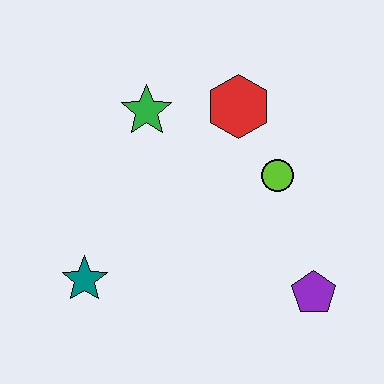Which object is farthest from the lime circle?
The teal star is farthest from the lime circle.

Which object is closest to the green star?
The red hexagon is closest to the green star.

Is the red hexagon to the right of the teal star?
Yes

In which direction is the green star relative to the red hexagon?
The green star is to the left of the red hexagon.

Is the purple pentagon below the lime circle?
Yes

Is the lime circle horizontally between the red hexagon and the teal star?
No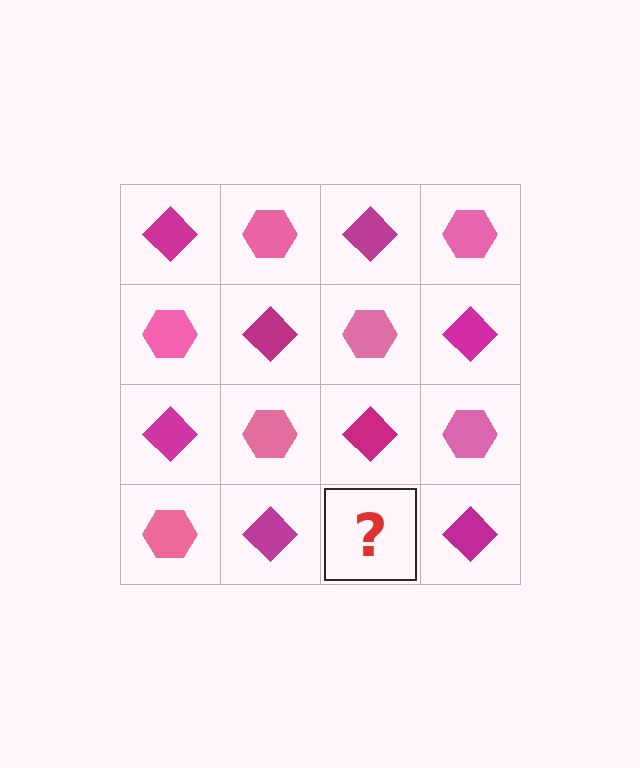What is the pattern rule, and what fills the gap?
The rule is that it alternates magenta diamond and pink hexagon in a checkerboard pattern. The gap should be filled with a pink hexagon.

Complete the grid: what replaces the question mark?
The question mark should be replaced with a pink hexagon.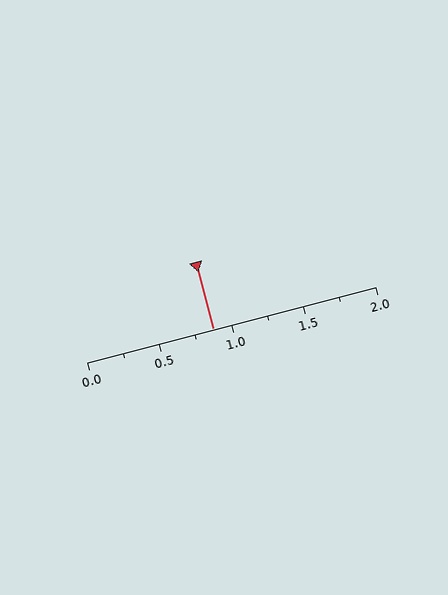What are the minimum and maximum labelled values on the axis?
The axis runs from 0.0 to 2.0.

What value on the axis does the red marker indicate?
The marker indicates approximately 0.88.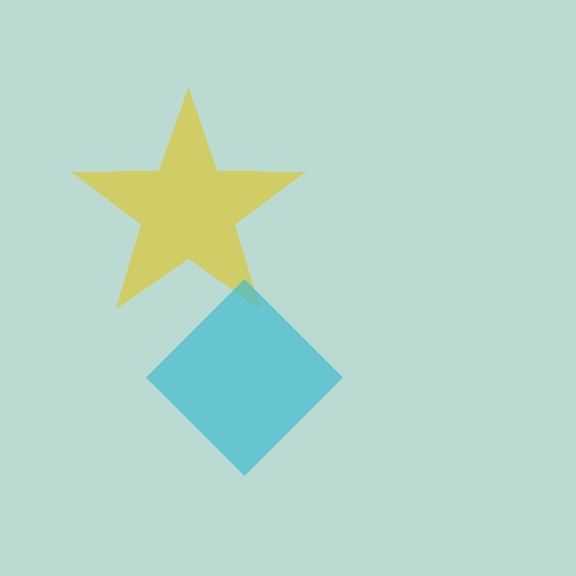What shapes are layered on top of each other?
The layered shapes are: a yellow star, a cyan diamond.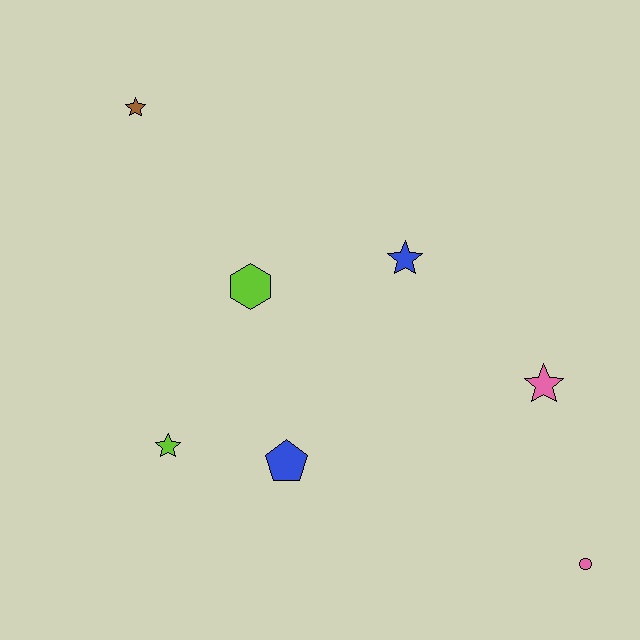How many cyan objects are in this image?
There are no cyan objects.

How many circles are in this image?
There is 1 circle.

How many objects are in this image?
There are 7 objects.